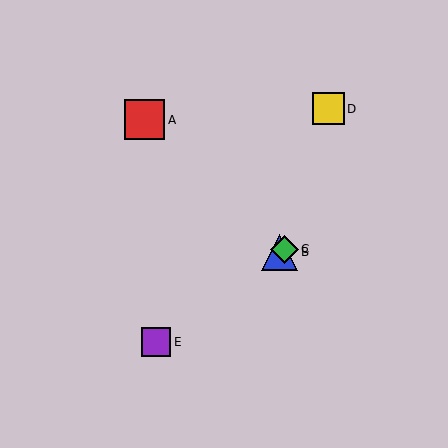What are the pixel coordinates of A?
Object A is at (145, 120).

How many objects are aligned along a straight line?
3 objects (B, C, E) are aligned along a straight line.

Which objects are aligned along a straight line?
Objects B, C, E are aligned along a straight line.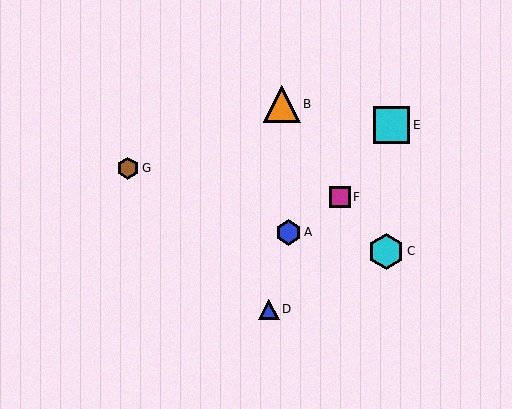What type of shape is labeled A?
Shape A is a blue hexagon.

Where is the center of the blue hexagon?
The center of the blue hexagon is at (288, 232).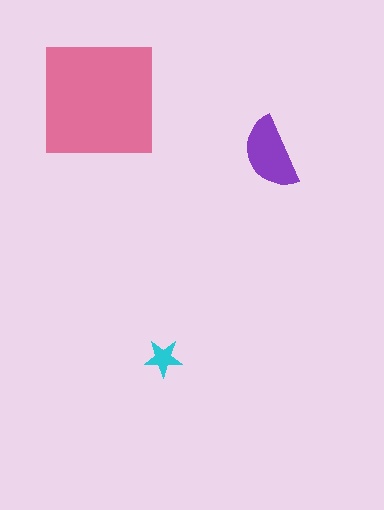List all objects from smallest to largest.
The cyan star, the purple semicircle, the pink square.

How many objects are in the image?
There are 3 objects in the image.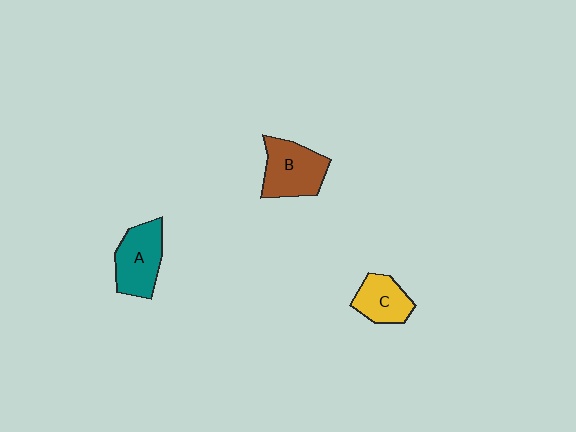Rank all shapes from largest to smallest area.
From largest to smallest: B (brown), A (teal), C (yellow).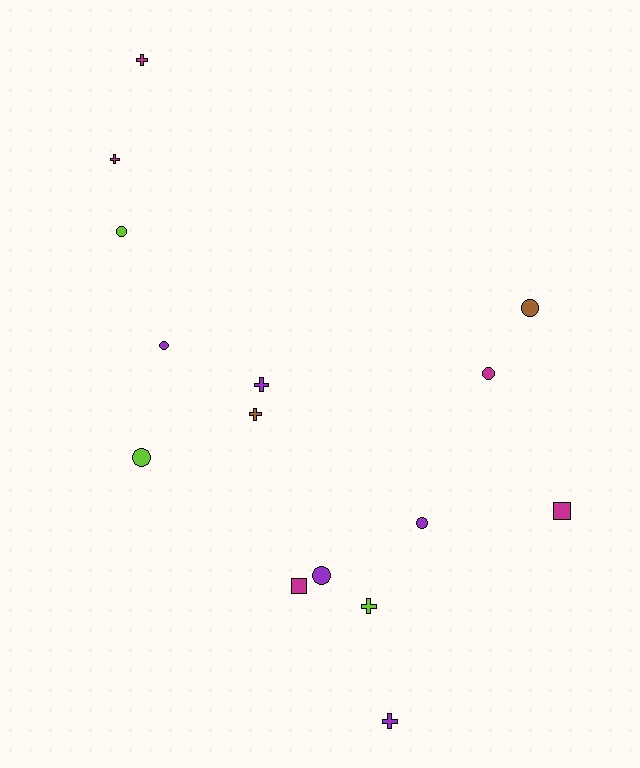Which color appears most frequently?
Purple, with 5 objects.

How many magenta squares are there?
There are 2 magenta squares.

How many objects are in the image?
There are 15 objects.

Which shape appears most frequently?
Circle, with 7 objects.